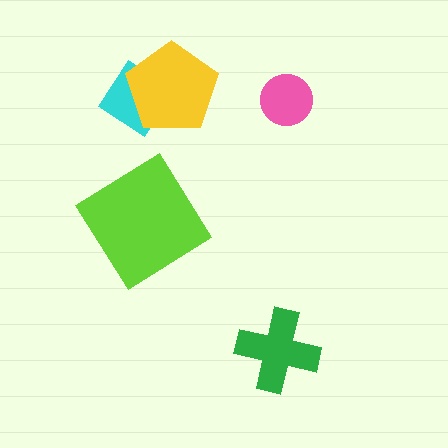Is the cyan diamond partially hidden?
Yes, it is partially covered by another shape.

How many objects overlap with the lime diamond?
0 objects overlap with the lime diamond.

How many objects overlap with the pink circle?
0 objects overlap with the pink circle.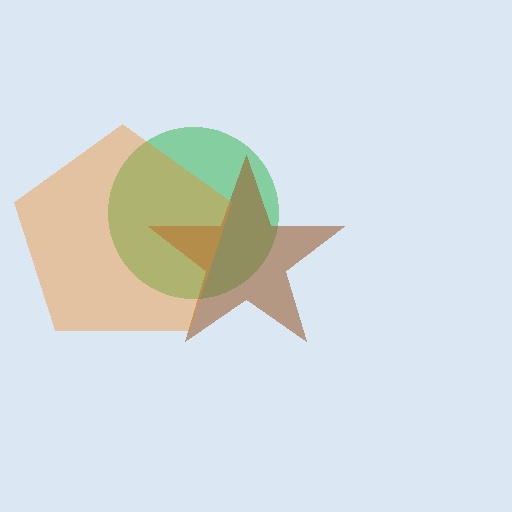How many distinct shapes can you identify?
There are 3 distinct shapes: a green circle, a brown star, an orange pentagon.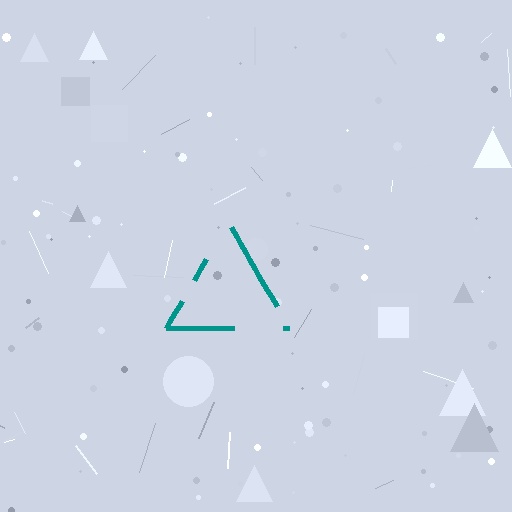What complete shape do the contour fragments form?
The contour fragments form a triangle.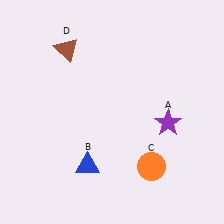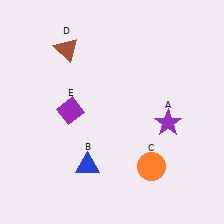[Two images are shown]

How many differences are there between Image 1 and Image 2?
There is 1 difference between the two images.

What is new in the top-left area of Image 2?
A purple diamond (E) was added in the top-left area of Image 2.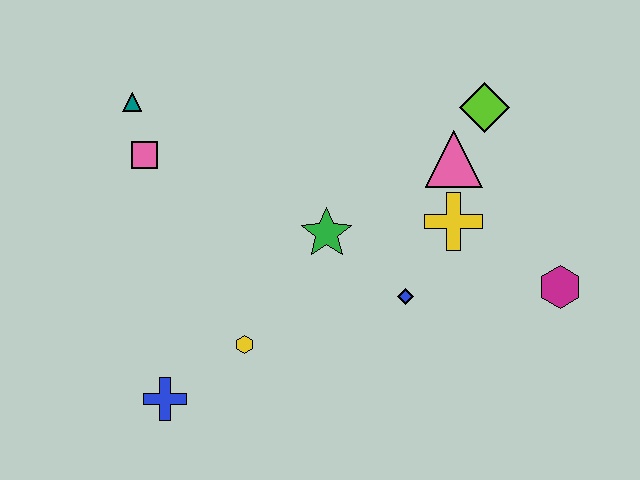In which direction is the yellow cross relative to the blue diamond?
The yellow cross is above the blue diamond.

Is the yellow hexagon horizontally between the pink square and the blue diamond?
Yes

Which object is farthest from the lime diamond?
The blue cross is farthest from the lime diamond.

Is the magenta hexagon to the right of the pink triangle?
Yes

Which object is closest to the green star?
The blue diamond is closest to the green star.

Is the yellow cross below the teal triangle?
Yes